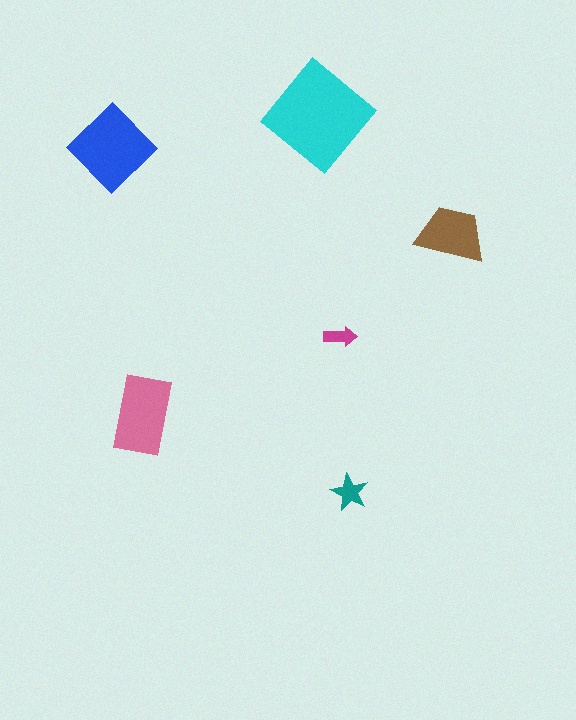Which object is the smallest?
The magenta arrow.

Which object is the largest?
The cyan diamond.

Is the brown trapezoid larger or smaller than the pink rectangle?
Smaller.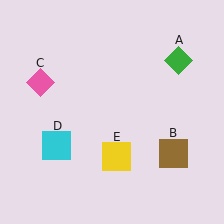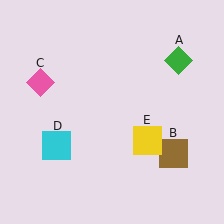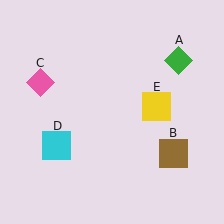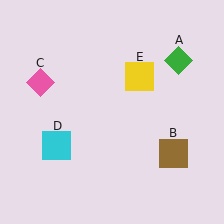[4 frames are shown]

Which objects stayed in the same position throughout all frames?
Green diamond (object A) and brown square (object B) and pink diamond (object C) and cyan square (object D) remained stationary.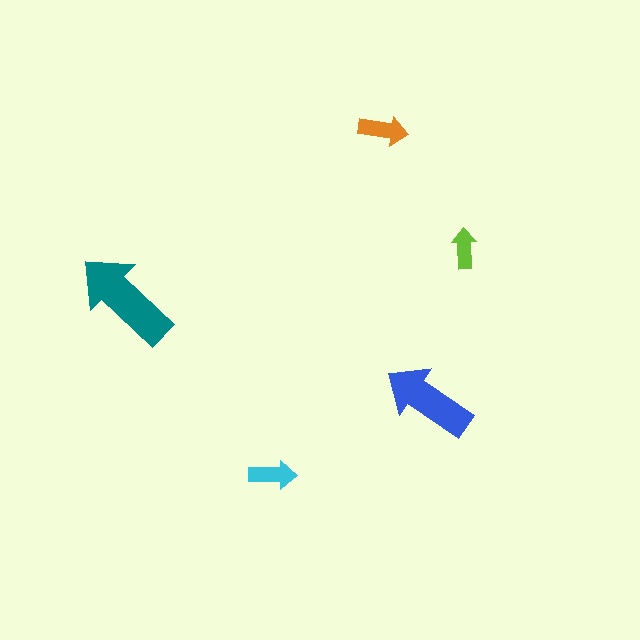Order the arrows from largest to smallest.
the teal one, the blue one, the orange one, the cyan one, the lime one.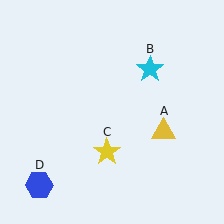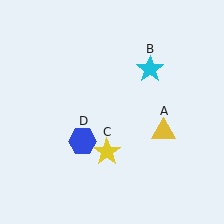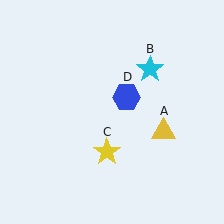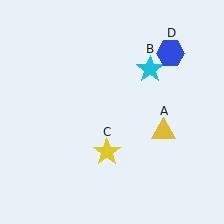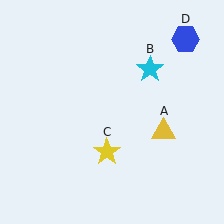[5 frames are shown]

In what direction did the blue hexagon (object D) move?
The blue hexagon (object D) moved up and to the right.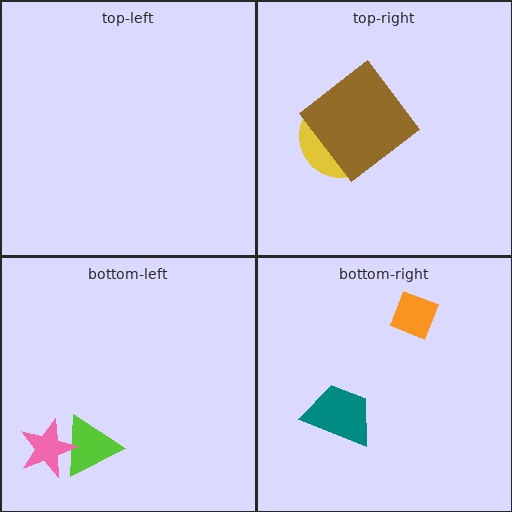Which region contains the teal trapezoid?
The bottom-right region.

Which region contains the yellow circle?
The top-right region.